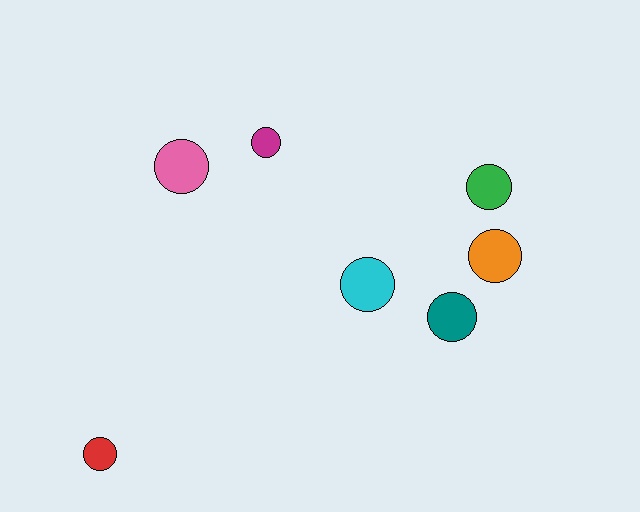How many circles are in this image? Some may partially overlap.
There are 7 circles.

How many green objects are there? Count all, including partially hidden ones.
There is 1 green object.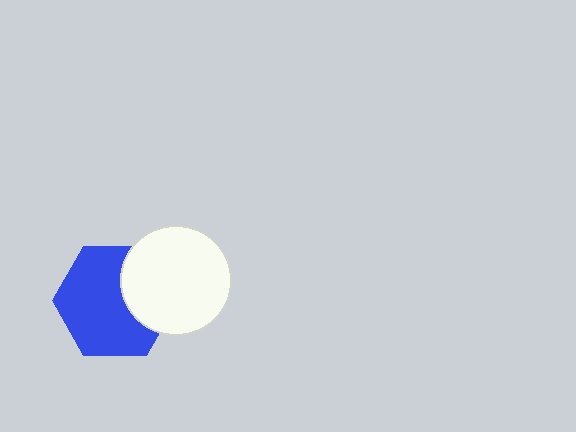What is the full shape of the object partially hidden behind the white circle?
The partially hidden object is a blue hexagon.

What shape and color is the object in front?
The object in front is a white circle.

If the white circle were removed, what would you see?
You would see the complete blue hexagon.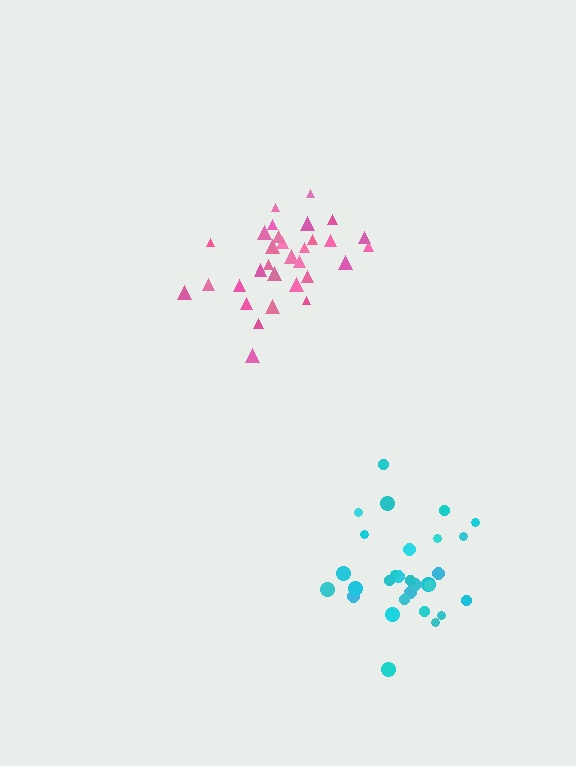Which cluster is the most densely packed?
Cyan.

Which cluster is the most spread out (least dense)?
Pink.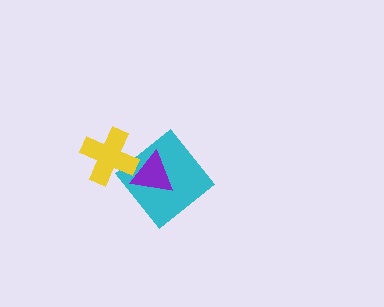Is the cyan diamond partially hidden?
Yes, it is partially covered by another shape.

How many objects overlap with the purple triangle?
2 objects overlap with the purple triangle.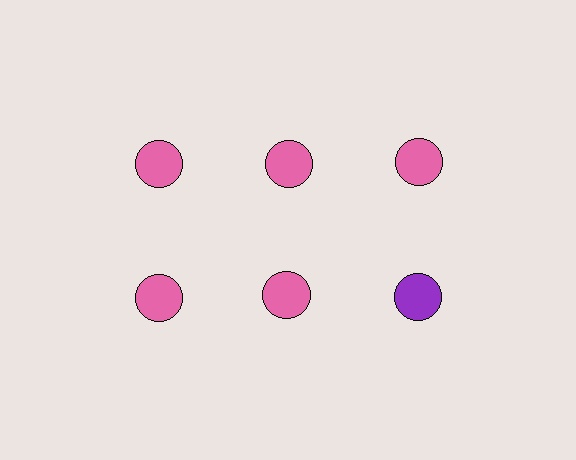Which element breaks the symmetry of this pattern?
The purple circle in the second row, center column breaks the symmetry. All other shapes are pink circles.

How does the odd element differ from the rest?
It has a different color: purple instead of pink.